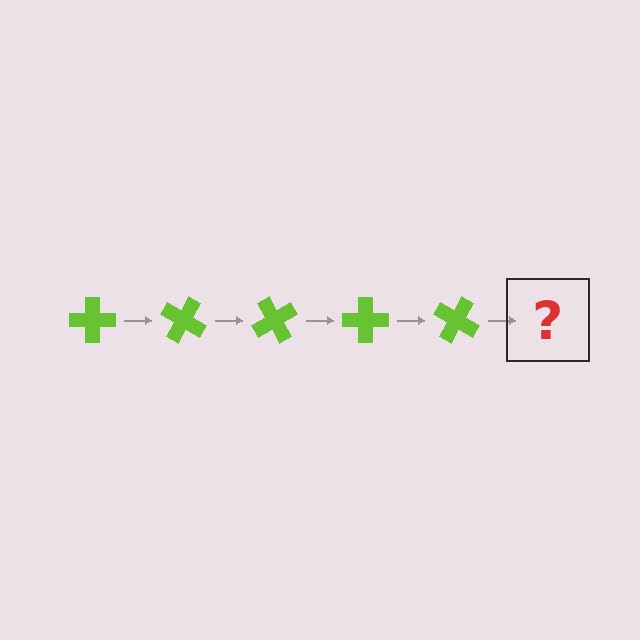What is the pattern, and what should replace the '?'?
The pattern is that the cross rotates 30 degrees each step. The '?' should be a lime cross rotated 150 degrees.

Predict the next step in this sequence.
The next step is a lime cross rotated 150 degrees.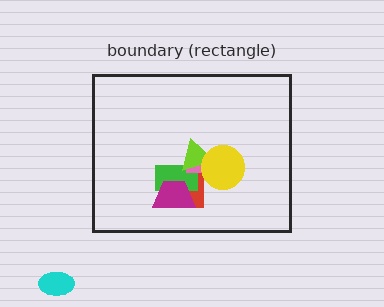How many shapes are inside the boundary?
6 inside, 1 outside.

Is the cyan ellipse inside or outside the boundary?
Outside.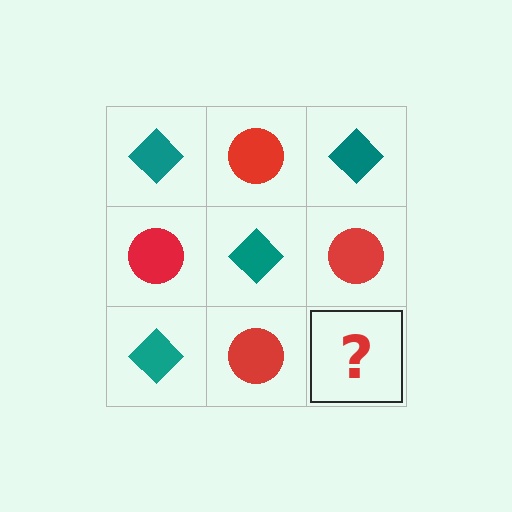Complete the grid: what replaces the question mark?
The question mark should be replaced with a teal diamond.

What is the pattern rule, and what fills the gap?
The rule is that it alternates teal diamond and red circle in a checkerboard pattern. The gap should be filled with a teal diamond.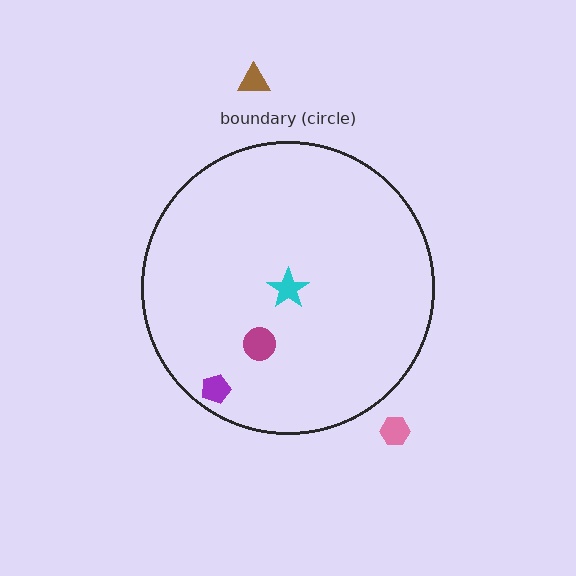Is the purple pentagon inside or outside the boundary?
Inside.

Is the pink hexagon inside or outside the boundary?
Outside.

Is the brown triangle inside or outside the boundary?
Outside.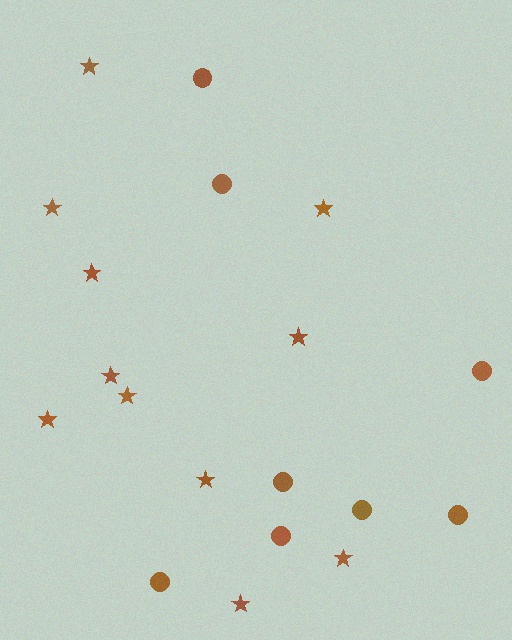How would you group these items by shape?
There are 2 groups: one group of stars (11) and one group of circles (8).